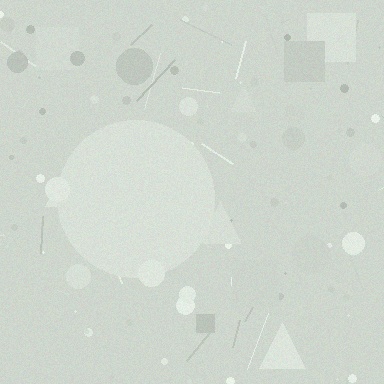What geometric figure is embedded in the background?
A circle is embedded in the background.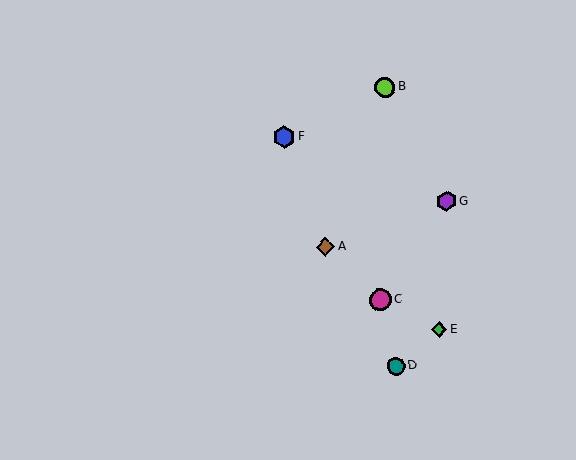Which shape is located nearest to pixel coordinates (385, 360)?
The teal circle (labeled D) at (396, 366) is nearest to that location.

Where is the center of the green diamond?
The center of the green diamond is at (439, 330).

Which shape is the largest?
The blue hexagon (labeled F) is the largest.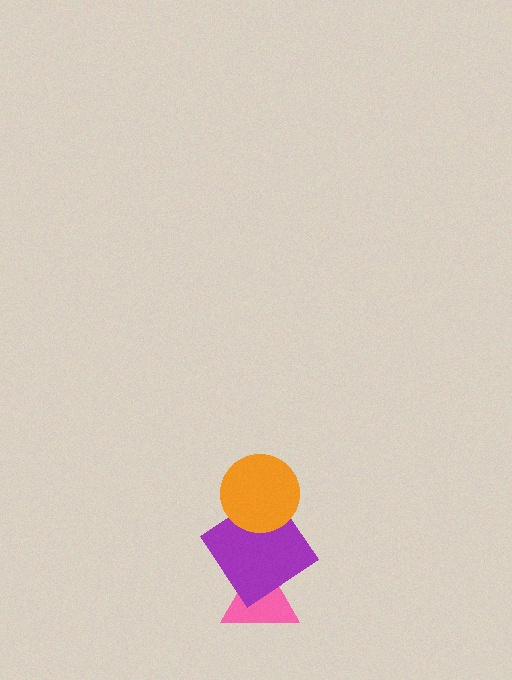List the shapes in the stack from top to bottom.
From top to bottom: the orange circle, the purple diamond, the pink triangle.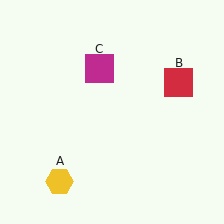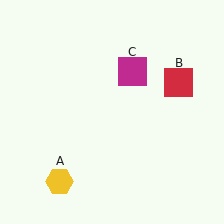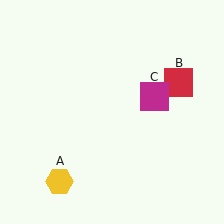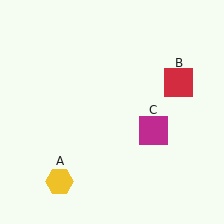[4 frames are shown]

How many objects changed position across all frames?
1 object changed position: magenta square (object C).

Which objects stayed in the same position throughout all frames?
Yellow hexagon (object A) and red square (object B) remained stationary.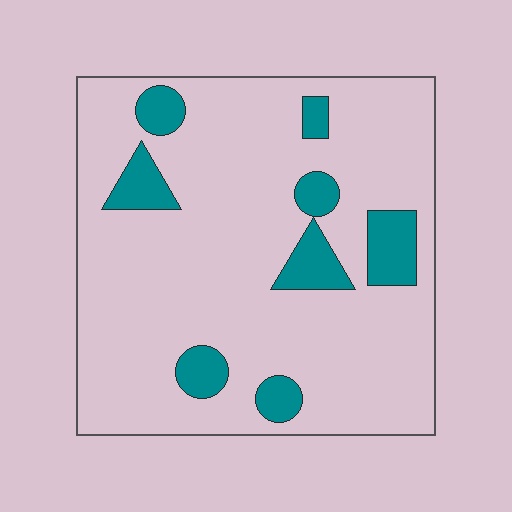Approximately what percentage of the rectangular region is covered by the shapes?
Approximately 15%.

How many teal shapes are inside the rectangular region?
8.